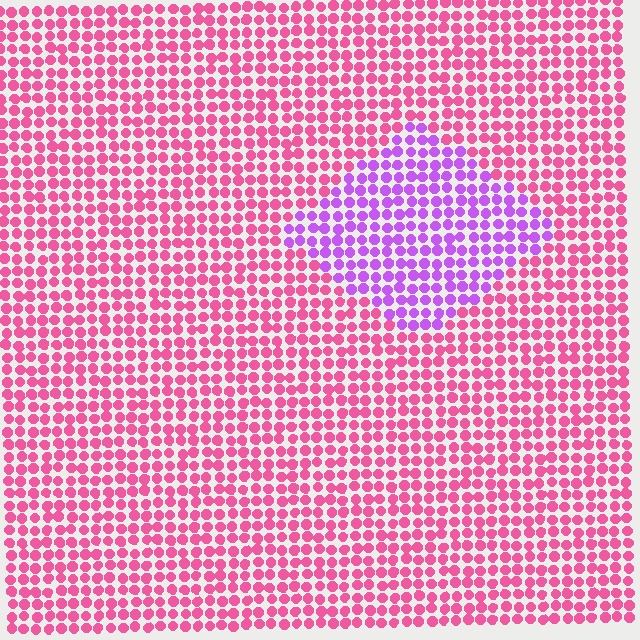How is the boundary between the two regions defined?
The boundary is defined purely by a slight shift in hue (about 49 degrees). Spacing, size, and orientation are identical on both sides.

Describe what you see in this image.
The image is filled with small pink elements in a uniform arrangement. A diamond-shaped region is visible where the elements are tinted to a slightly different hue, forming a subtle color boundary.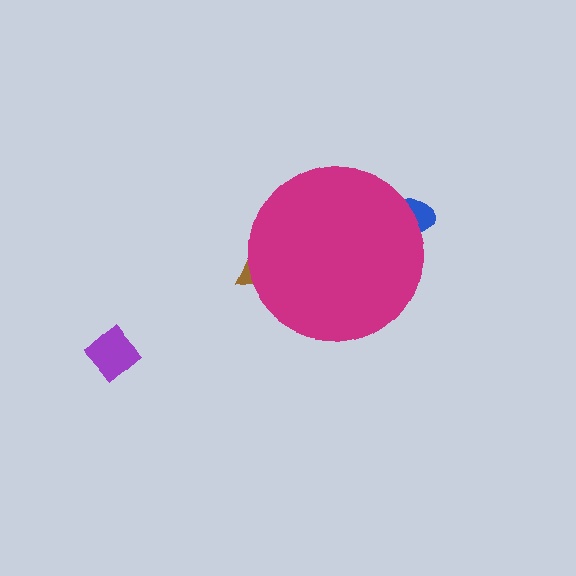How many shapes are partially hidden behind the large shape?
2 shapes are partially hidden.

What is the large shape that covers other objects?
A magenta circle.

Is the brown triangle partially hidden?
Yes, the brown triangle is partially hidden behind the magenta circle.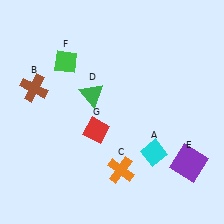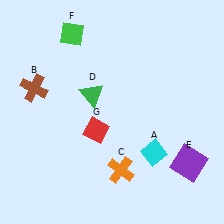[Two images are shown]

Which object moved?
The green diamond (F) moved up.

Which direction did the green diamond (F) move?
The green diamond (F) moved up.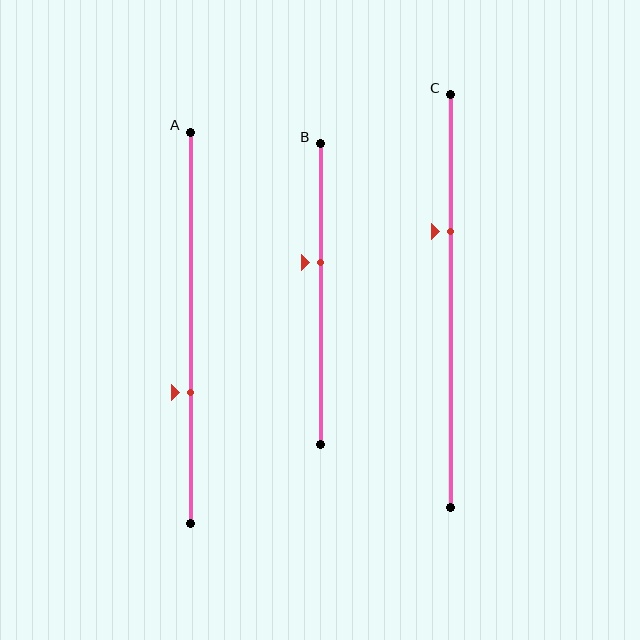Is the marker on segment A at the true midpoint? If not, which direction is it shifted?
No, the marker on segment A is shifted downward by about 17% of the segment length.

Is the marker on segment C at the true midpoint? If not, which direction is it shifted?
No, the marker on segment C is shifted upward by about 17% of the segment length.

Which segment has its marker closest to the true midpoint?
Segment B has its marker closest to the true midpoint.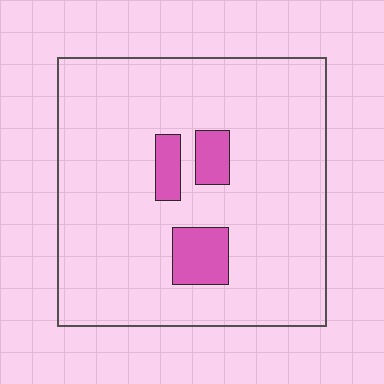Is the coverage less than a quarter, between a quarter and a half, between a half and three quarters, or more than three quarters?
Less than a quarter.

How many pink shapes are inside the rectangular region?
3.